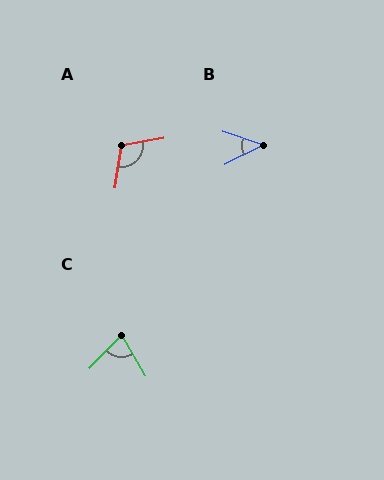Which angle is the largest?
A, at approximately 109 degrees.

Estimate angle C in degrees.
Approximately 74 degrees.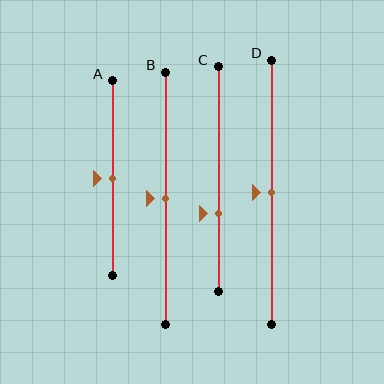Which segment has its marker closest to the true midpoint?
Segment A has its marker closest to the true midpoint.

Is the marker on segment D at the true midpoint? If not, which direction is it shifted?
Yes, the marker on segment D is at the true midpoint.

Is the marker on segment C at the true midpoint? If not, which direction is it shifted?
No, the marker on segment C is shifted downward by about 16% of the segment length.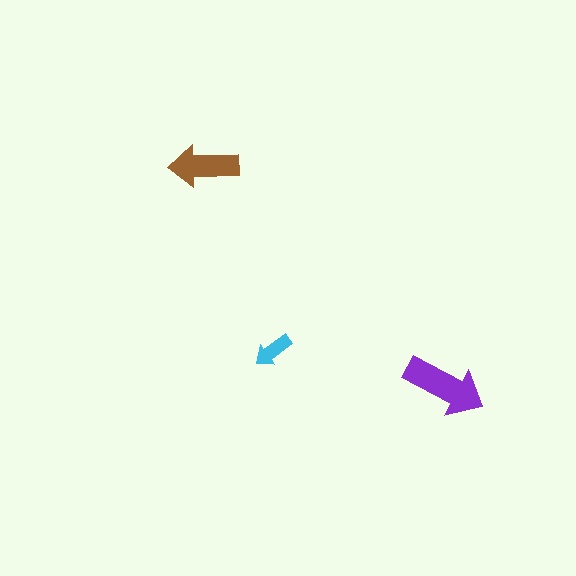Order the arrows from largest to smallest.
the purple one, the brown one, the cyan one.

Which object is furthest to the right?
The purple arrow is rightmost.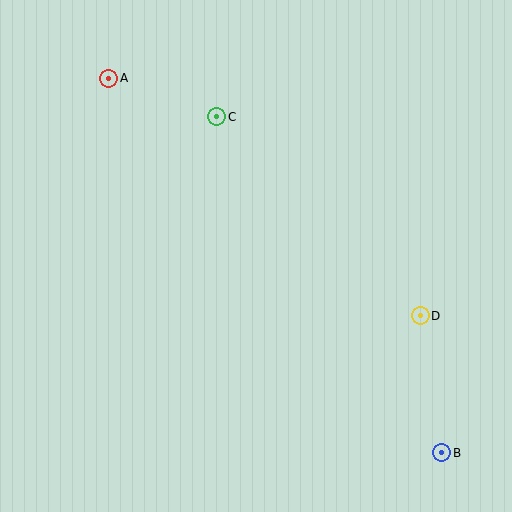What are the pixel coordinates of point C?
Point C is at (217, 117).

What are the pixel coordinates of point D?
Point D is at (420, 316).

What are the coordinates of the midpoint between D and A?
The midpoint between D and A is at (264, 197).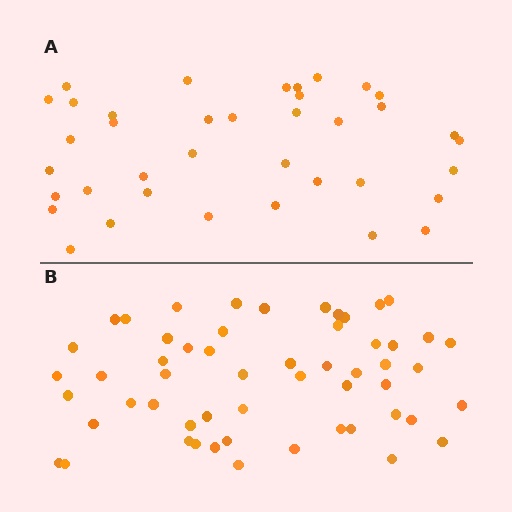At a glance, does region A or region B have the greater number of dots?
Region B (the bottom region) has more dots.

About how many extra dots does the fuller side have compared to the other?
Region B has approximately 15 more dots than region A.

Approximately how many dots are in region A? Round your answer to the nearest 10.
About 40 dots. (The exact count is 38, which rounds to 40.)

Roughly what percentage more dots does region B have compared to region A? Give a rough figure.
About 45% more.